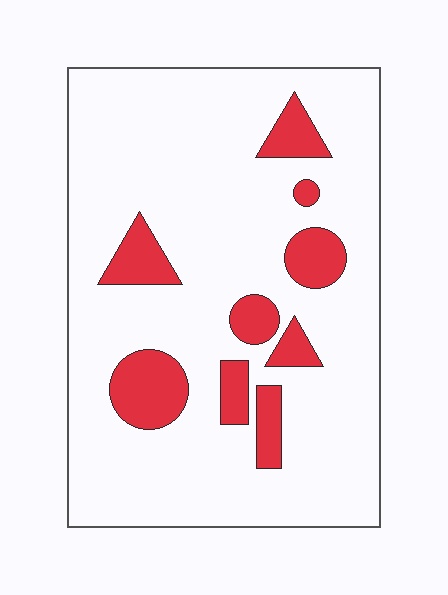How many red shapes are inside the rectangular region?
9.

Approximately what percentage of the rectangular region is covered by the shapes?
Approximately 15%.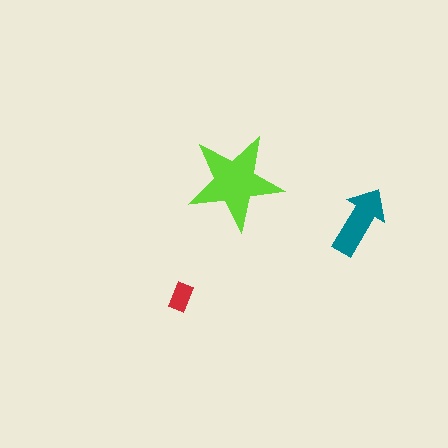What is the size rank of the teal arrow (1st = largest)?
2nd.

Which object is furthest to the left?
The red rectangle is leftmost.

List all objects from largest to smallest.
The lime star, the teal arrow, the red rectangle.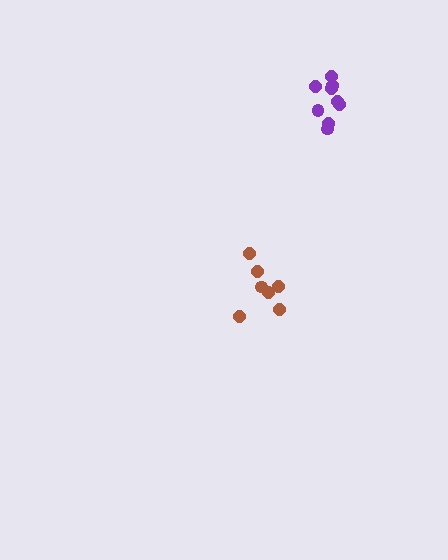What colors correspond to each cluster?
The clusters are colored: brown, purple.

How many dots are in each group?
Group 1: 7 dots, Group 2: 9 dots (16 total).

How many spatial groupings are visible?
There are 2 spatial groupings.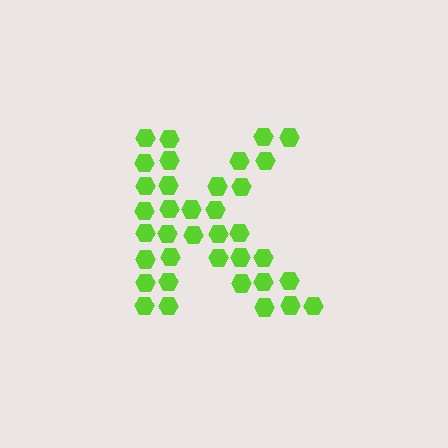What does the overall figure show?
The overall figure shows the letter K.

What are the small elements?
The small elements are hexagons.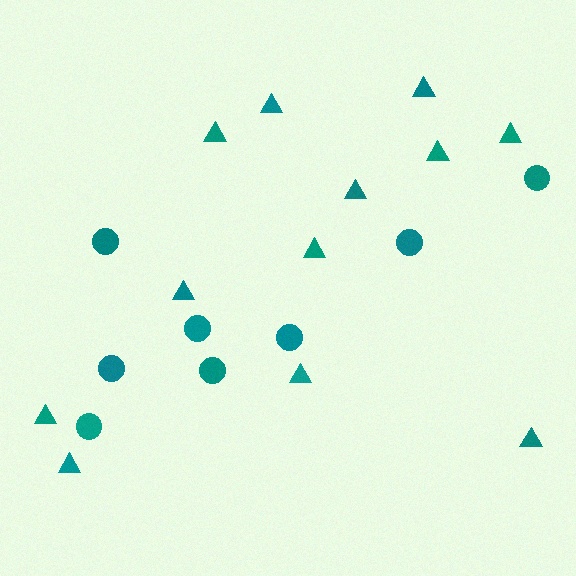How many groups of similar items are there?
There are 2 groups: one group of triangles (12) and one group of circles (8).